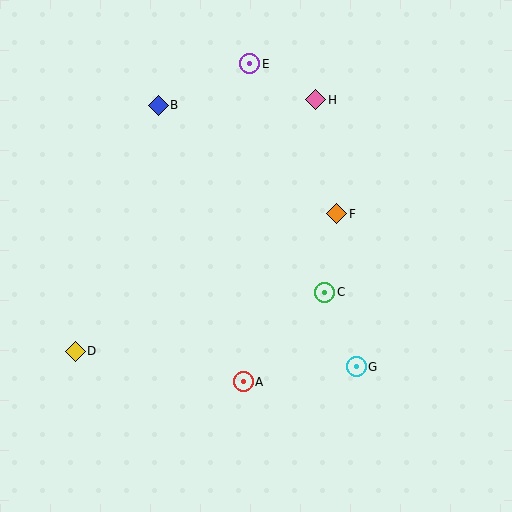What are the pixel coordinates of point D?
Point D is at (75, 352).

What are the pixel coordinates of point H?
Point H is at (316, 100).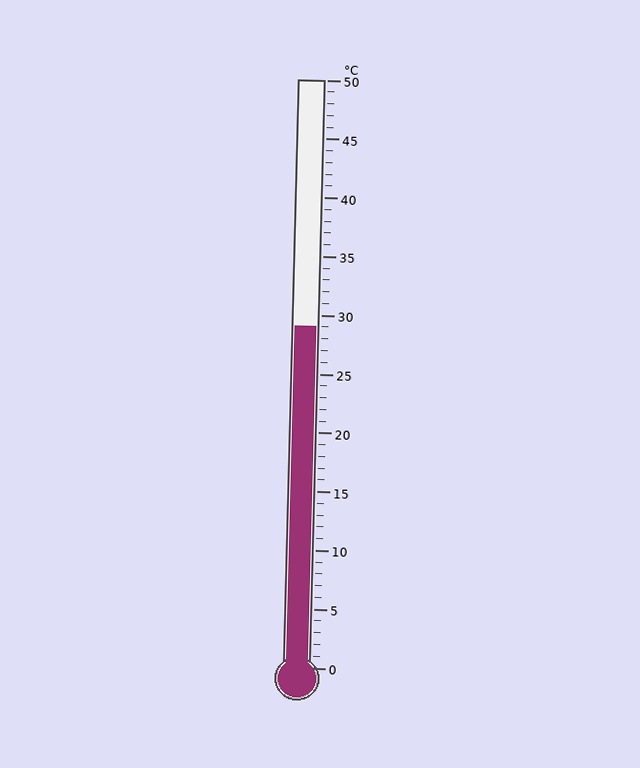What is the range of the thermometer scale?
The thermometer scale ranges from 0°C to 50°C.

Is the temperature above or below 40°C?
The temperature is below 40°C.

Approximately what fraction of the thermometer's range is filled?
The thermometer is filled to approximately 60% of its range.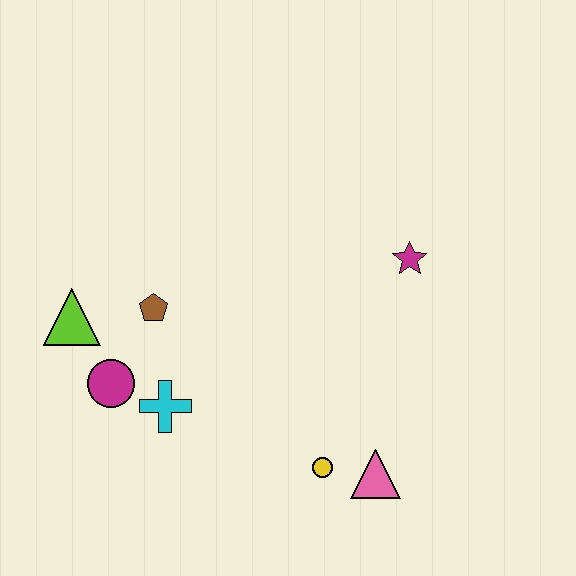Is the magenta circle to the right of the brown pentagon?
No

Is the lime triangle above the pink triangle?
Yes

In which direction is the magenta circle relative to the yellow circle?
The magenta circle is to the left of the yellow circle.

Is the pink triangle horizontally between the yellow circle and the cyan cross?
No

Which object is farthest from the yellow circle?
The lime triangle is farthest from the yellow circle.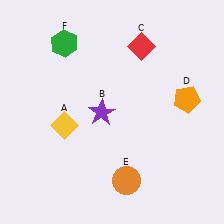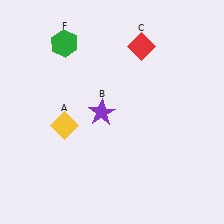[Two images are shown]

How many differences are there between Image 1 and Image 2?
There are 2 differences between the two images.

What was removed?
The orange pentagon (D), the orange circle (E) were removed in Image 2.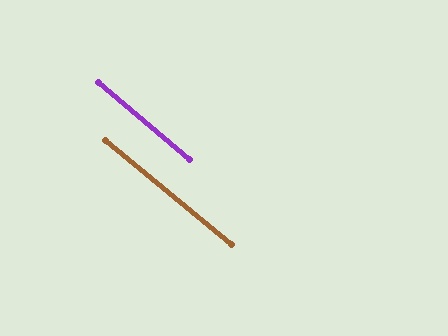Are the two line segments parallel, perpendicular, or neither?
Parallel — their directions differ by only 0.5°.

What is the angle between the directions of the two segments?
Approximately 1 degree.